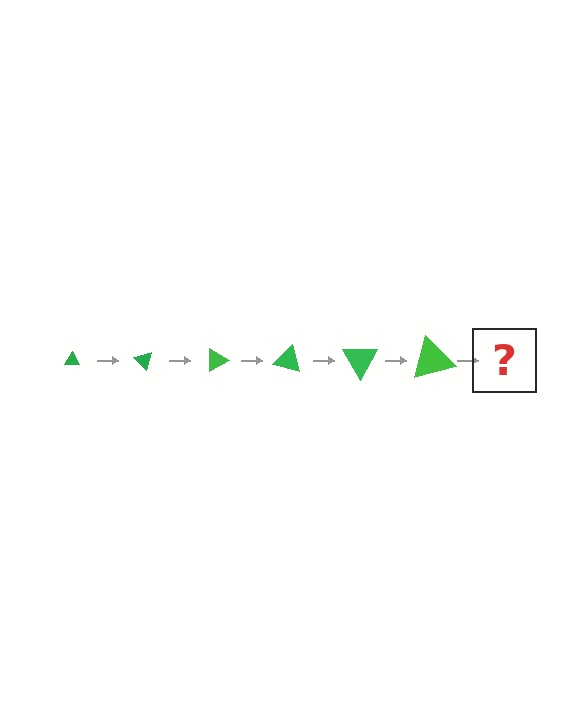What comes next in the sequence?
The next element should be a triangle, larger than the previous one and rotated 270 degrees from the start.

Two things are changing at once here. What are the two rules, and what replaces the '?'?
The two rules are that the triangle grows larger each step and it rotates 45 degrees each step. The '?' should be a triangle, larger than the previous one and rotated 270 degrees from the start.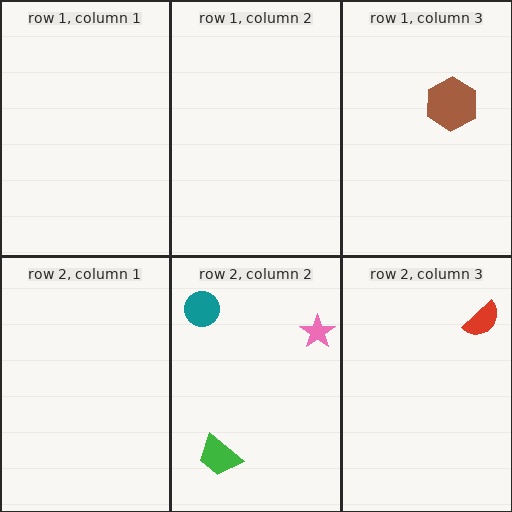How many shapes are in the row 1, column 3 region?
1.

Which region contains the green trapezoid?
The row 2, column 2 region.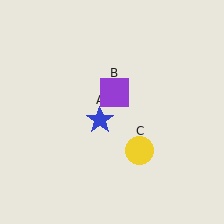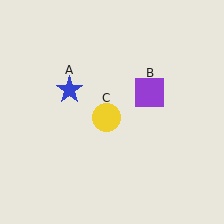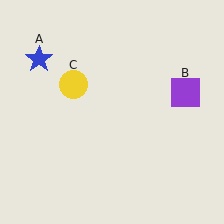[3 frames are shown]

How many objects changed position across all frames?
3 objects changed position: blue star (object A), purple square (object B), yellow circle (object C).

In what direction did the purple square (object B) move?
The purple square (object B) moved right.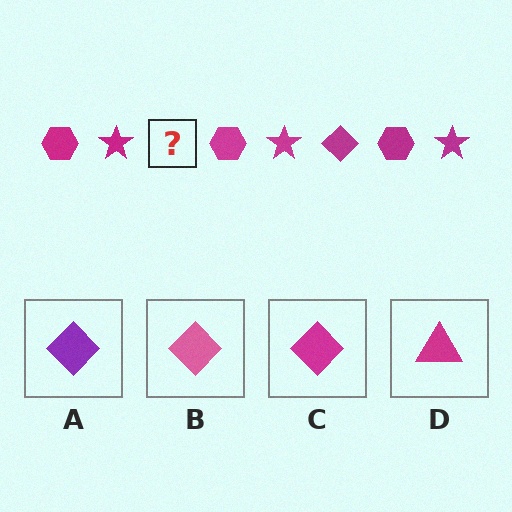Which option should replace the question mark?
Option C.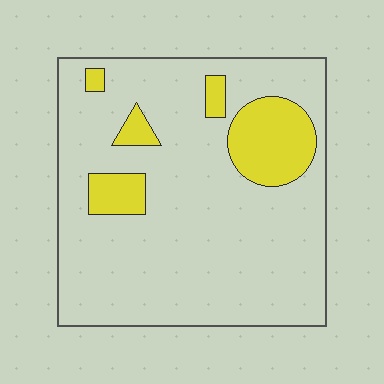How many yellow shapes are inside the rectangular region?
5.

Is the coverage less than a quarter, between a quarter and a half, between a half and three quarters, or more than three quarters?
Less than a quarter.